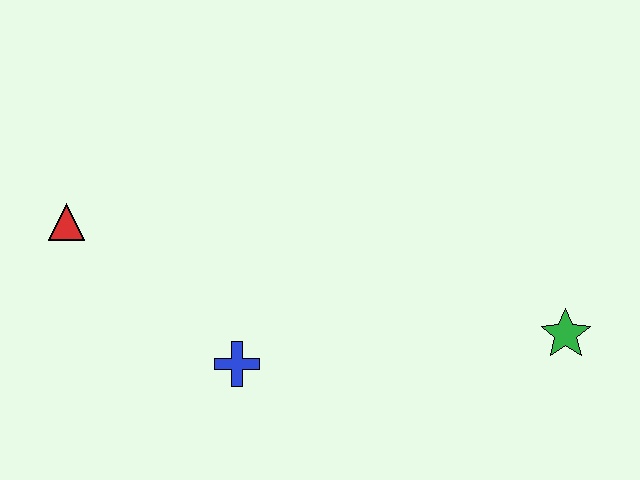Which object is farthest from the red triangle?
The green star is farthest from the red triangle.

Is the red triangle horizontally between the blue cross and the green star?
No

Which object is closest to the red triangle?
The blue cross is closest to the red triangle.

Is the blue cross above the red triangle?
No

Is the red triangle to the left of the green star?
Yes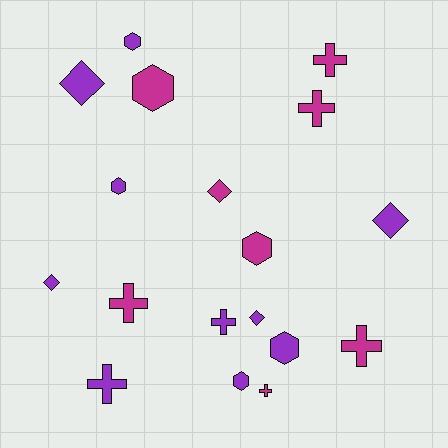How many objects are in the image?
There are 18 objects.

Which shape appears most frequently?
Cross, with 7 objects.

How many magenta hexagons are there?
There are 2 magenta hexagons.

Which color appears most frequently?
Purple, with 10 objects.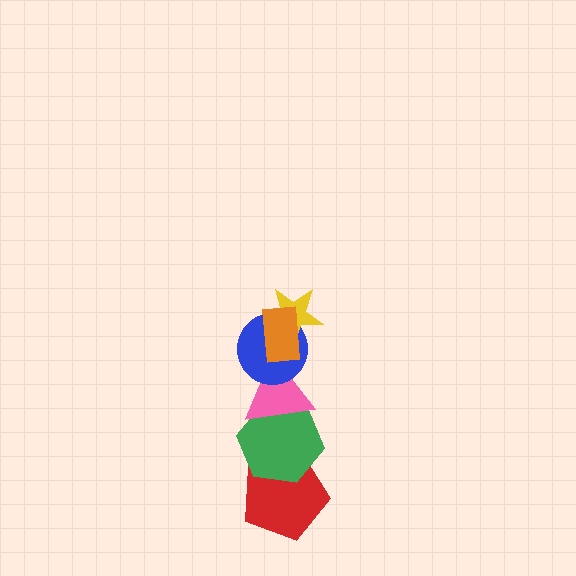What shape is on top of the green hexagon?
The pink triangle is on top of the green hexagon.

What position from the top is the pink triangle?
The pink triangle is 4th from the top.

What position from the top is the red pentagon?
The red pentagon is 6th from the top.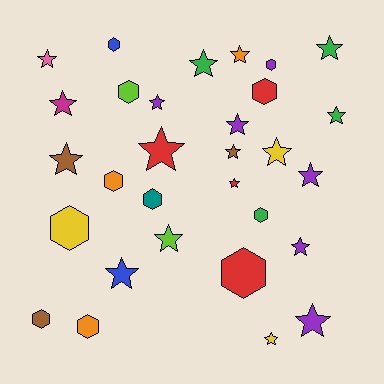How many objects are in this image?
There are 30 objects.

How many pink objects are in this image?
There is 1 pink object.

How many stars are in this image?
There are 19 stars.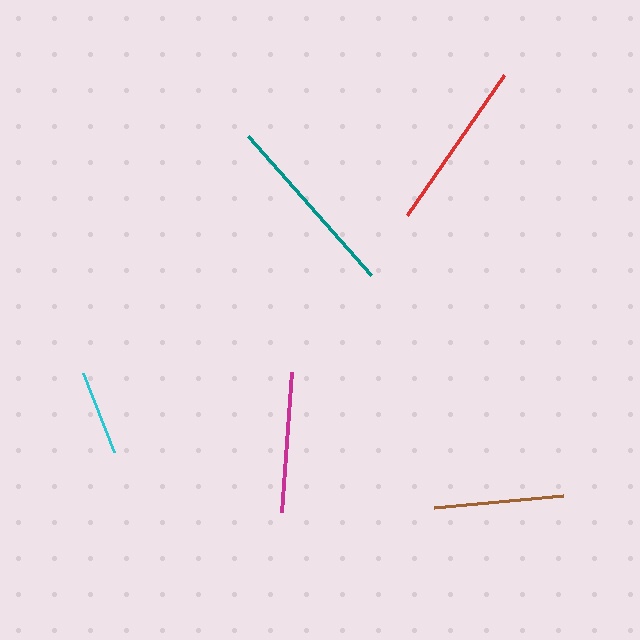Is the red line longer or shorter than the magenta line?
The red line is longer than the magenta line.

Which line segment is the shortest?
The cyan line is the shortest at approximately 85 pixels.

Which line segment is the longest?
The teal line is the longest at approximately 186 pixels.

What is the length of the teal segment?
The teal segment is approximately 186 pixels long.